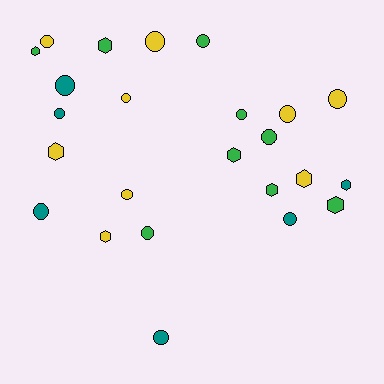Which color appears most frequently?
Yellow, with 9 objects.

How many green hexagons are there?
There are 5 green hexagons.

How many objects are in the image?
There are 24 objects.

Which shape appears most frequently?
Circle, with 15 objects.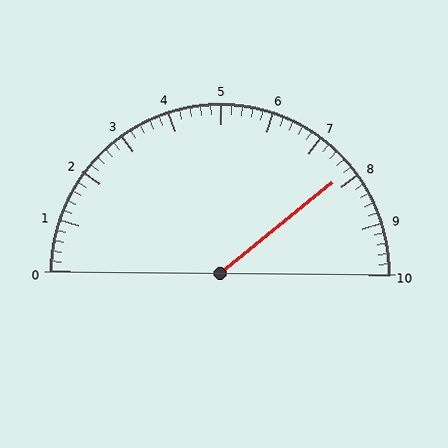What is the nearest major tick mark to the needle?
The nearest major tick mark is 8.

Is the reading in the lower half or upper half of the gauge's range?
The reading is in the upper half of the range (0 to 10).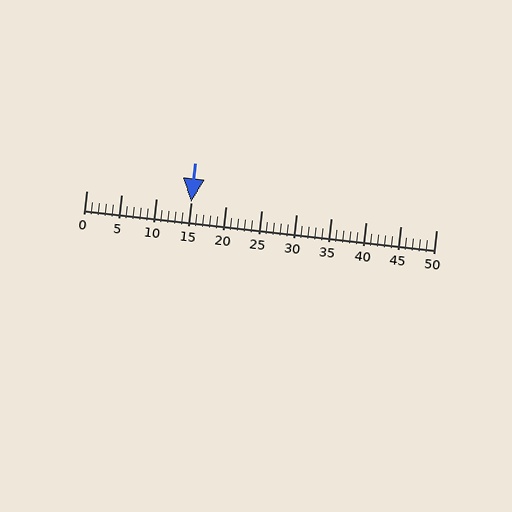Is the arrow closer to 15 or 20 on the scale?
The arrow is closer to 15.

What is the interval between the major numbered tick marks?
The major tick marks are spaced 5 units apart.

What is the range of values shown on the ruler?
The ruler shows values from 0 to 50.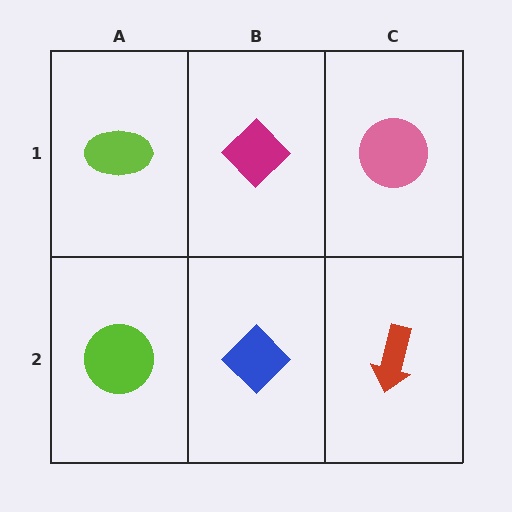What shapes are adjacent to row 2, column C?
A pink circle (row 1, column C), a blue diamond (row 2, column B).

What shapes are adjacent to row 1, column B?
A blue diamond (row 2, column B), a lime ellipse (row 1, column A), a pink circle (row 1, column C).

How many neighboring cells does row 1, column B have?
3.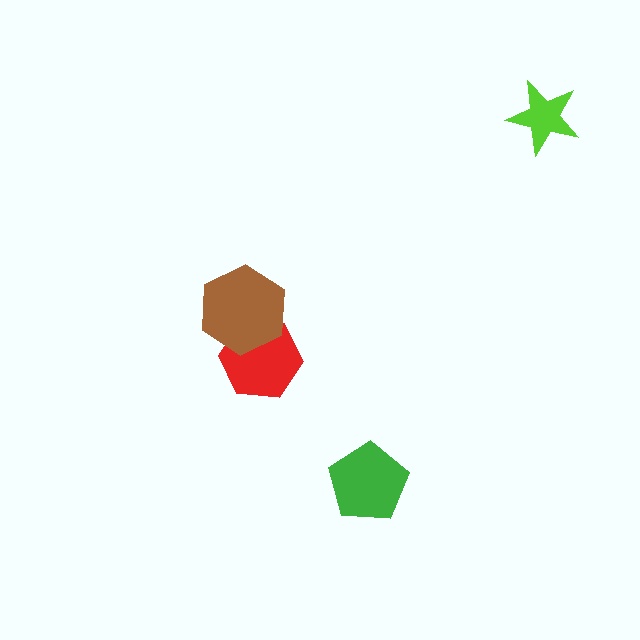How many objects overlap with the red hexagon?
1 object overlaps with the red hexagon.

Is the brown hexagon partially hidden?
No, no other shape covers it.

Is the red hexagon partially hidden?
Yes, it is partially covered by another shape.